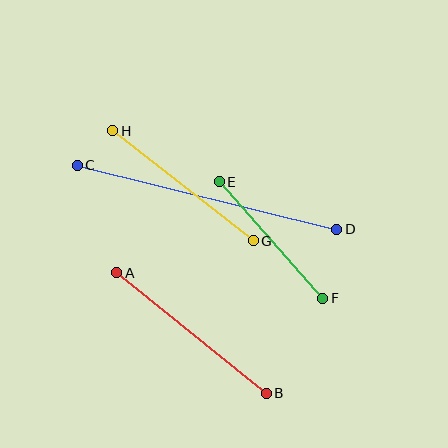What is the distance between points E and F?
The distance is approximately 156 pixels.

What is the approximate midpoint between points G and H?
The midpoint is at approximately (183, 186) pixels.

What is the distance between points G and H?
The distance is approximately 178 pixels.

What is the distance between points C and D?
The distance is approximately 267 pixels.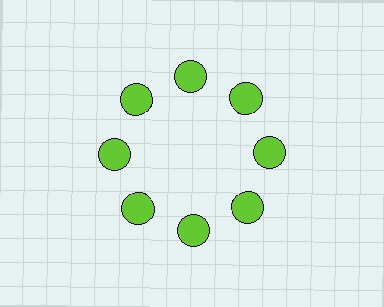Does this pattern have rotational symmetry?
Yes, this pattern has 8-fold rotational symmetry. It looks the same after rotating 45 degrees around the center.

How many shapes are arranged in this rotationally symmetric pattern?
There are 8 shapes, arranged in 8 groups of 1.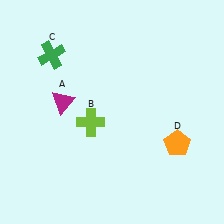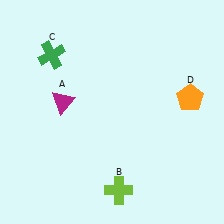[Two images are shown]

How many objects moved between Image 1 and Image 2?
2 objects moved between the two images.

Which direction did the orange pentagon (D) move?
The orange pentagon (D) moved up.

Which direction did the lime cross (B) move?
The lime cross (B) moved down.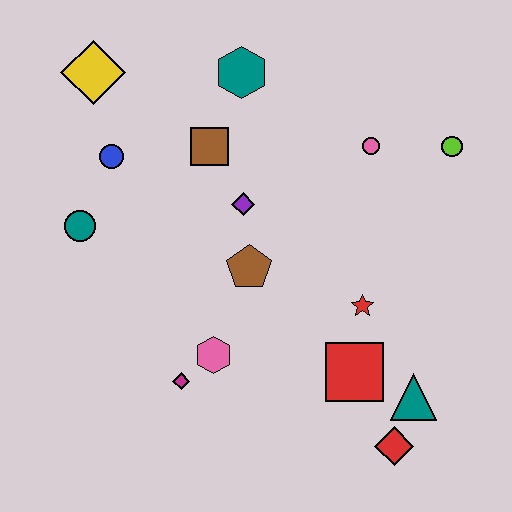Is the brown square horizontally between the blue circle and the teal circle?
No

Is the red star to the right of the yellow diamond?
Yes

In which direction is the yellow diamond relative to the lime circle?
The yellow diamond is to the left of the lime circle.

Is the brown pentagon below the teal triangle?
No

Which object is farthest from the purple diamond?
The red diamond is farthest from the purple diamond.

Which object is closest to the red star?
The red square is closest to the red star.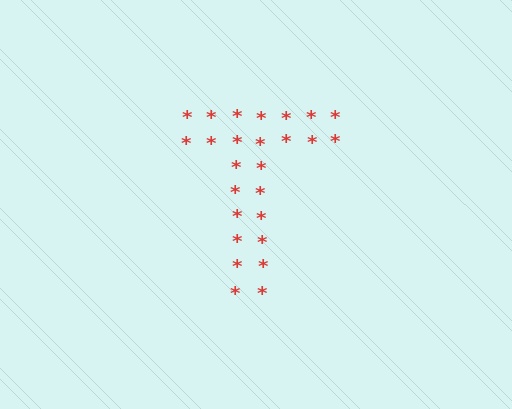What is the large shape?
The large shape is the letter T.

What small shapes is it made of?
It is made of small asterisks.